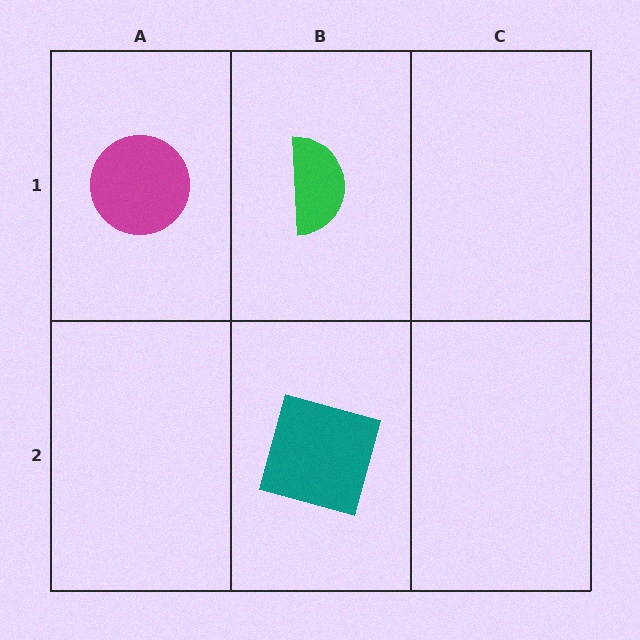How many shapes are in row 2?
1 shape.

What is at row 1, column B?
A green semicircle.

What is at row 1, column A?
A magenta circle.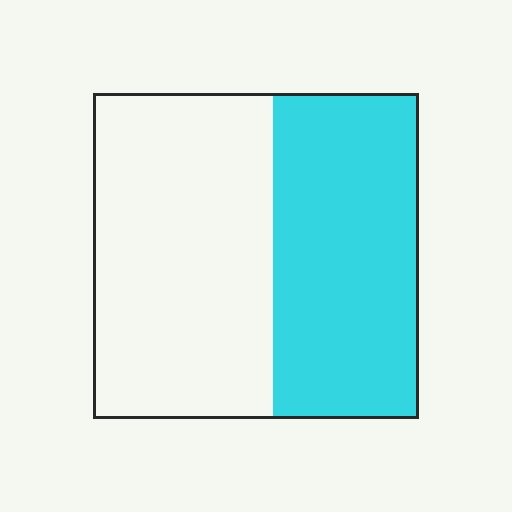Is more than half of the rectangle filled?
No.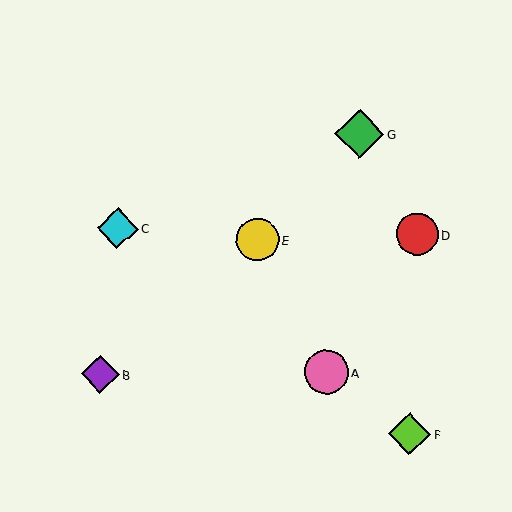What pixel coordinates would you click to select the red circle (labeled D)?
Click at (417, 234) to select the red circle D.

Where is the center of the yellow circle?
The center of the yellow circle is at (258, 240).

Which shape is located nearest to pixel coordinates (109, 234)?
The cyan diamond (labeled C) at (118, 228) is nearest to that location.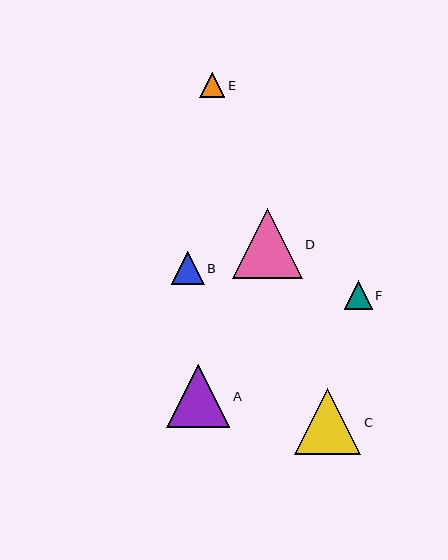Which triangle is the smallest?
Triangle E is the smallest with a size of approximately 25 pixels.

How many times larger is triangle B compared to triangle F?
Triangle B is approximately 1.2 times the size of triangle F.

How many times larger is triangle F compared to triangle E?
Triangle F is approximately 1.1 times the size of triangle E.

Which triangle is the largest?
Triangle D is the largest with a size of approximately 69 pixels.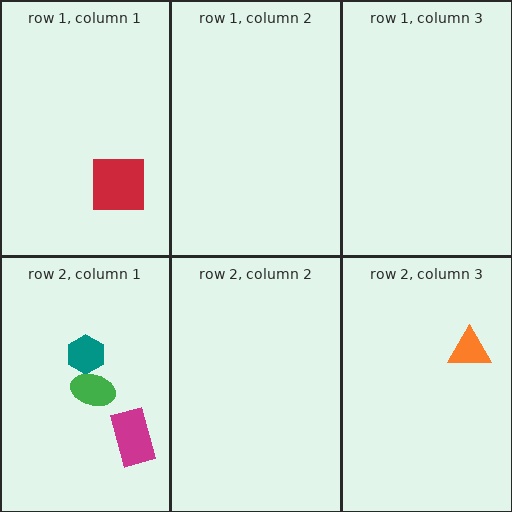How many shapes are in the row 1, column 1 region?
1.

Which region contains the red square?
The row 1, column 1 region.